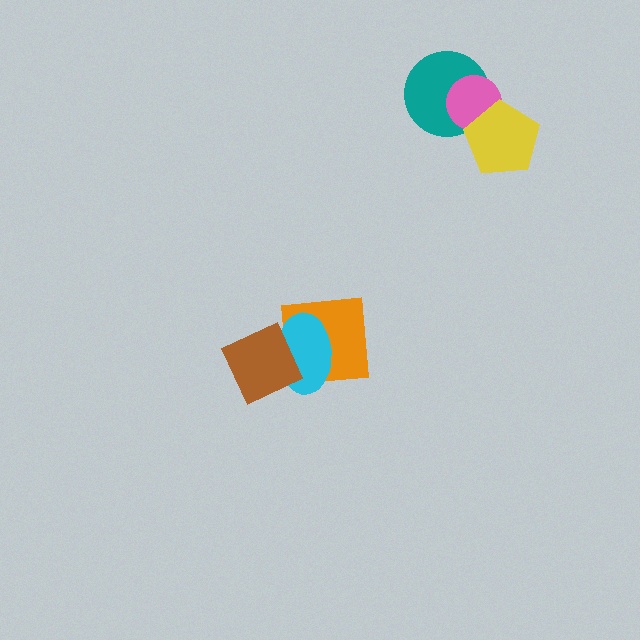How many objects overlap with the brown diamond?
2 objects overlap with the brown diamond.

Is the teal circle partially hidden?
Yes, it is partially covered by another shape.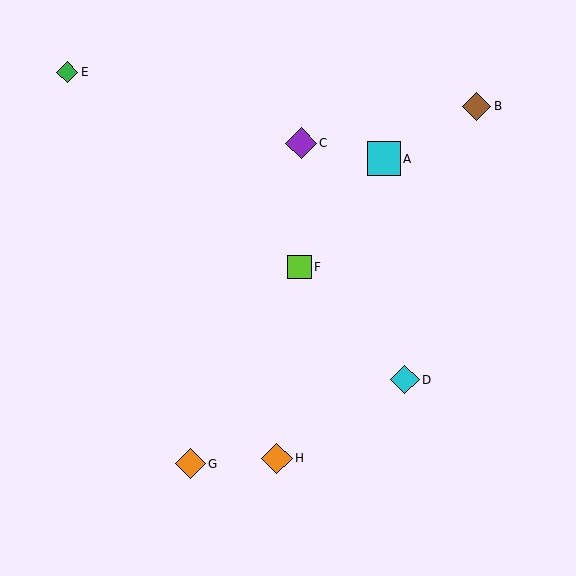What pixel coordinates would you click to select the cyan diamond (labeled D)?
Click at (405, 380) to select the cyan diamond D.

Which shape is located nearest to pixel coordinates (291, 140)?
The purple diamond (labeled C) at (301, 143) is nearest to that location.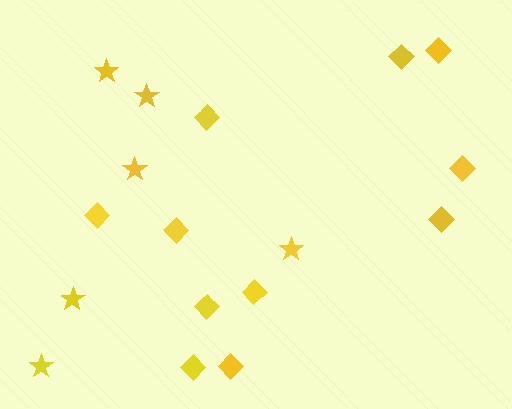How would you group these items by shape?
There are 2 groups: one group of stars (6) and one group of diamonds (11).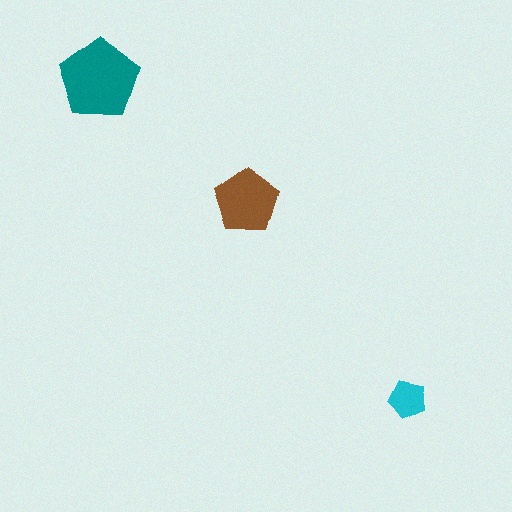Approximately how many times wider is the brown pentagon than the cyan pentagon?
About 1.5 times wider.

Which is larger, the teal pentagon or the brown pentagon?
The teal one.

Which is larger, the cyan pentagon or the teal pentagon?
The teal one.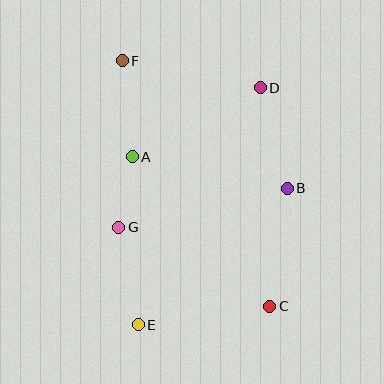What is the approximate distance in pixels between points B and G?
The distance between B and G is approximately 173 pixels.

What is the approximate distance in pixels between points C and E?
The distance between C and E is approximately 133 pixels.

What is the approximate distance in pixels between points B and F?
The distance between B and F is approximately 208 pixels.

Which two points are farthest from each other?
Points C and F are farthest from each other.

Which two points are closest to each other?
Points A and G are closest to each other.